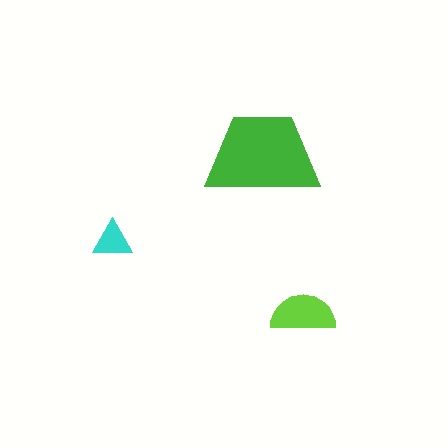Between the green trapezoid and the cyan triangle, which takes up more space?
The green trapezoid.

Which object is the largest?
The green trapezoid.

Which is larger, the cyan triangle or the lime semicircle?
The lime semicircle.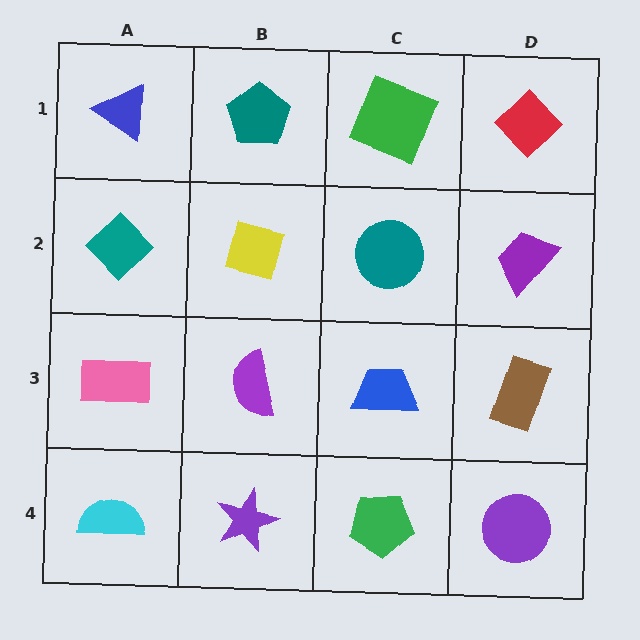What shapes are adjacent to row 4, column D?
A brown rectangle (row 3, column D), a green pentagon (row 4, column C).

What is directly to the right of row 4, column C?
A purple circle.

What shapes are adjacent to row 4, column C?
A blue trapezoid (row 3, column C), a purple star (row 4, column B), a purple circle (row 4, column D).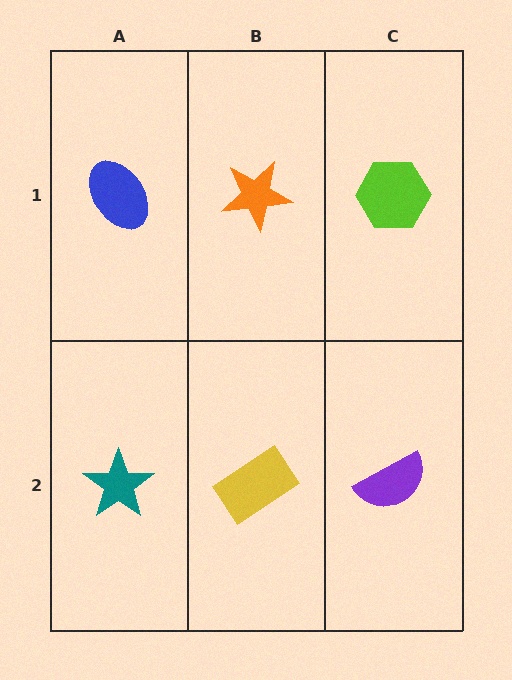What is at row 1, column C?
A lime hexagon.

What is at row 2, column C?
A purple semicircle.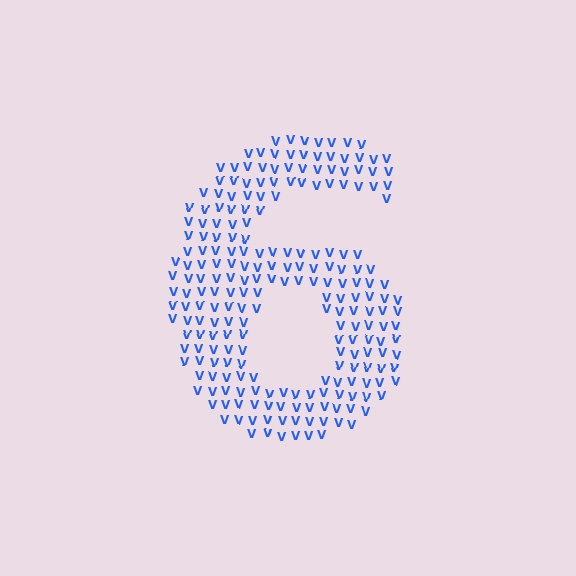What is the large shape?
The large shape is the digit 6.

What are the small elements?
The small elements are letter V's.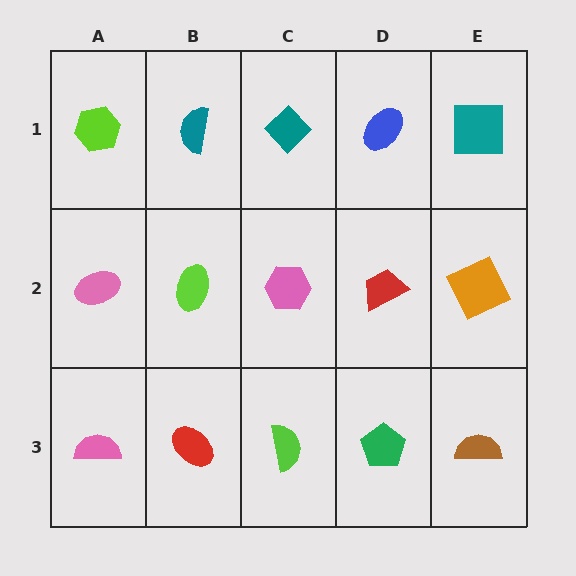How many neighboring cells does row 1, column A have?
2.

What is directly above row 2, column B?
A teal semicircle.